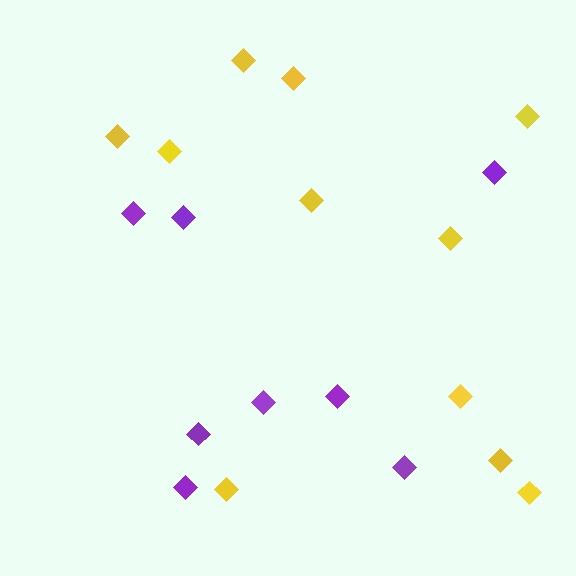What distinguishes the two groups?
There are 2 groups: one group of purple diamonds (8) and one group of yellow diamonds (11).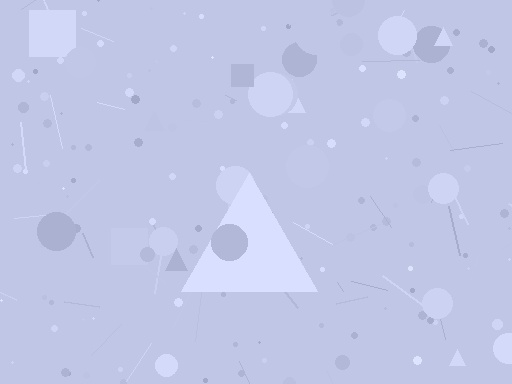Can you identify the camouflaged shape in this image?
The camouflaged shape is a triangle.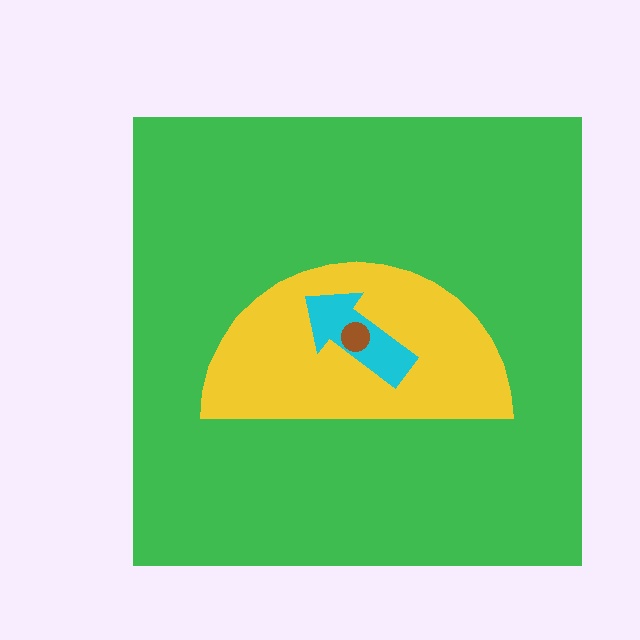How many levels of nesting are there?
4.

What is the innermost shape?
The brown circle.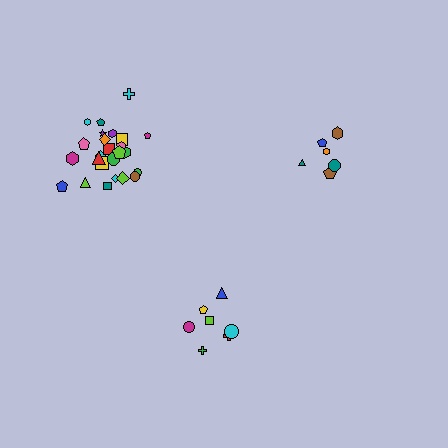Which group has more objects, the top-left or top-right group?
The top-left group.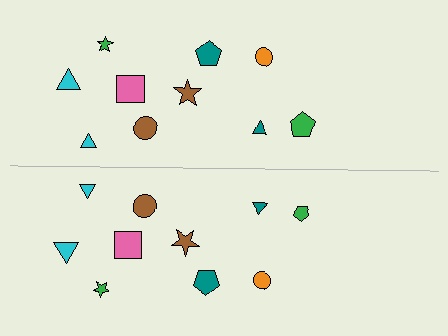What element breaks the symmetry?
The green pentagon on the bottom side has a different size than its mirror counterpart.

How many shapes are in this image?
There are 20 shapes in this image.